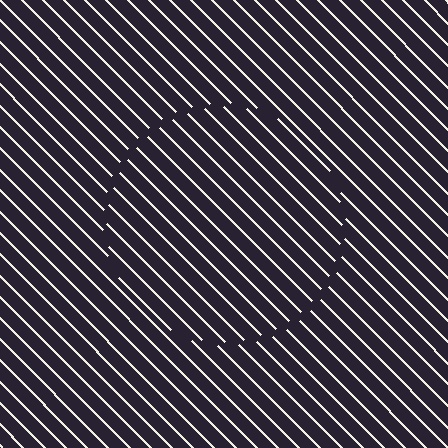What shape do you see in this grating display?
An illusory circle. The interior of the shape contains the same grating, shifted by half a period — the contour is defined by the phase discontinuity where line-ends from the inner and outer gratings abut.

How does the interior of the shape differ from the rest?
The interior of the shape contains the same grating, shifted by half a period — the contour is defined by the phase discontinuity where line-ends from the inner and outer gratings abut.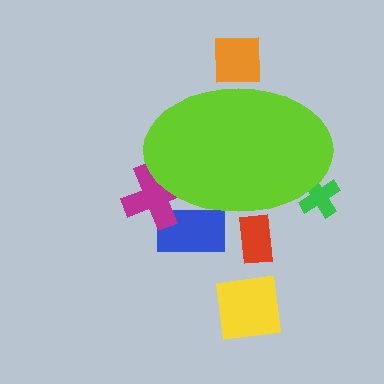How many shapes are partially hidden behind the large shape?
5 shapes are partially hidden.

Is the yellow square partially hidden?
No, the yellow square is fully visible.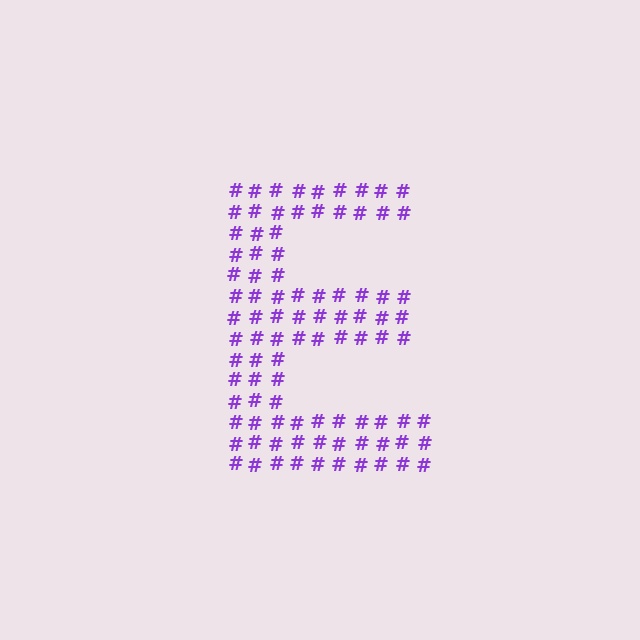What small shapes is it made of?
It is made of small hash symbols.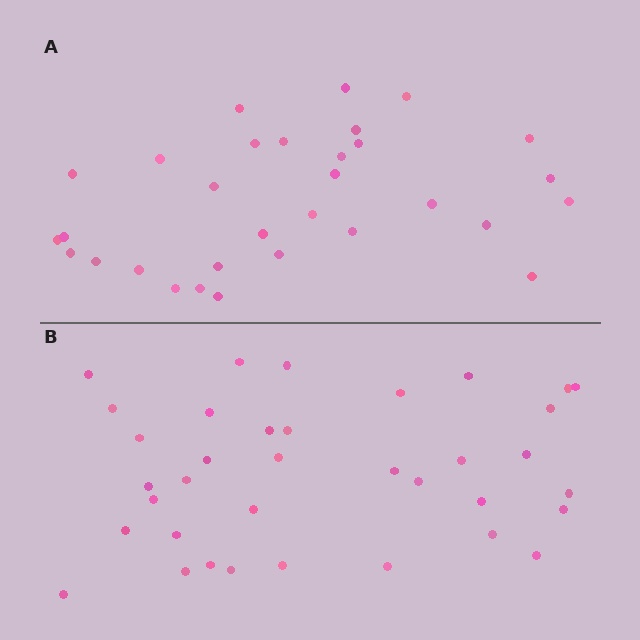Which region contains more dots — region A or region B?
Region B (the bottom region) has more dots.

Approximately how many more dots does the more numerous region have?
Region B has about 5 more dots than region A.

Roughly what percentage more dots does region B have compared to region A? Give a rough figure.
About 15% more.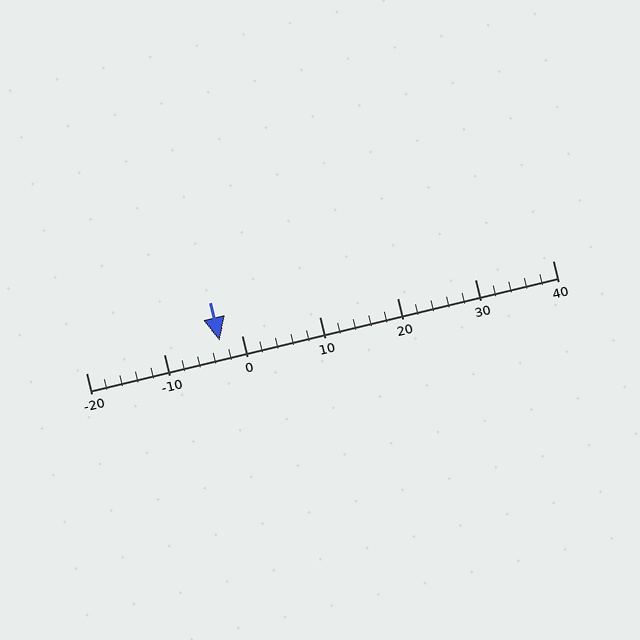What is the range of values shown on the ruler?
The ruler shows values from -20 to 40.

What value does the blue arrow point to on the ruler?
The blue arrow points to approximately -3.